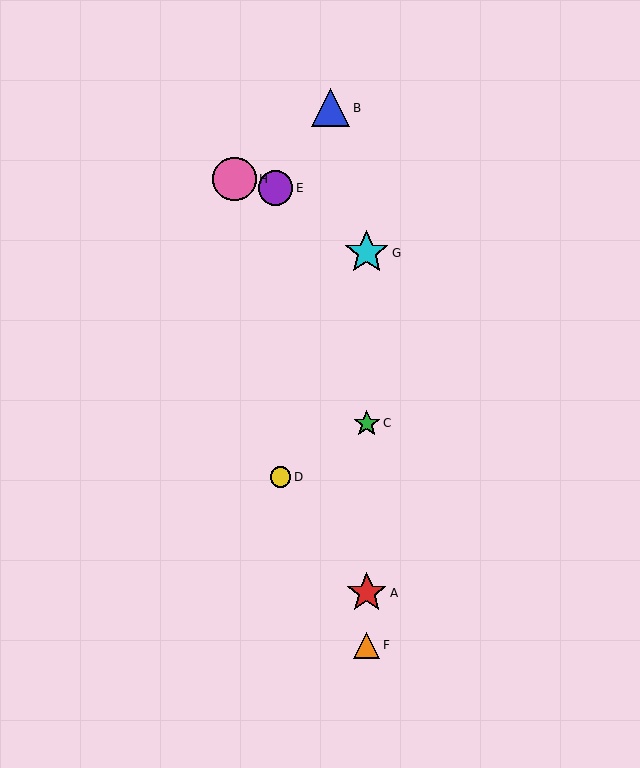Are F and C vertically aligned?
Yes, both are at x≈367.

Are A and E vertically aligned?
No, A is at x≈367 and E is at x≈275.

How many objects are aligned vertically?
4 objects (A, C, F, G) are aligned vertically.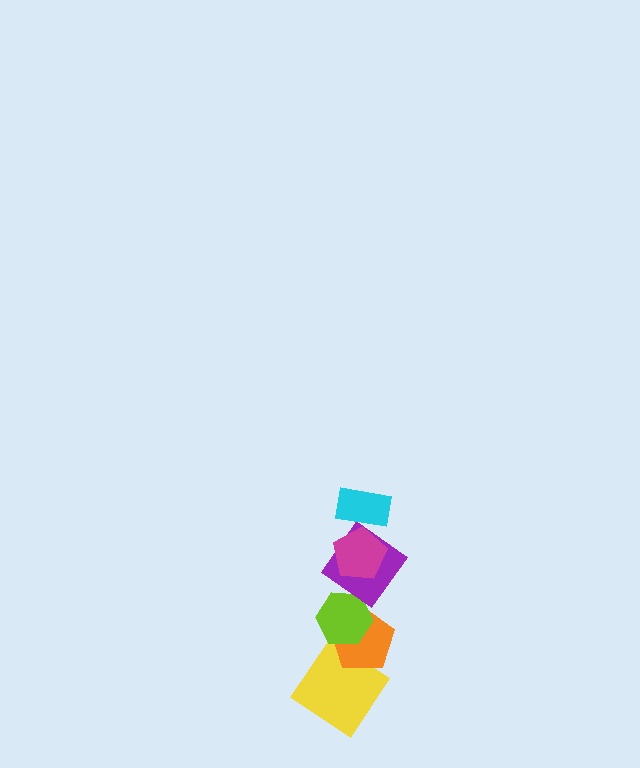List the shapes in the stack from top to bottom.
From top to bottom: the cyan rectangle, the magenta pentagon, the purple diamond, the lime hexagon, the orange pentagon, the yellow diamond.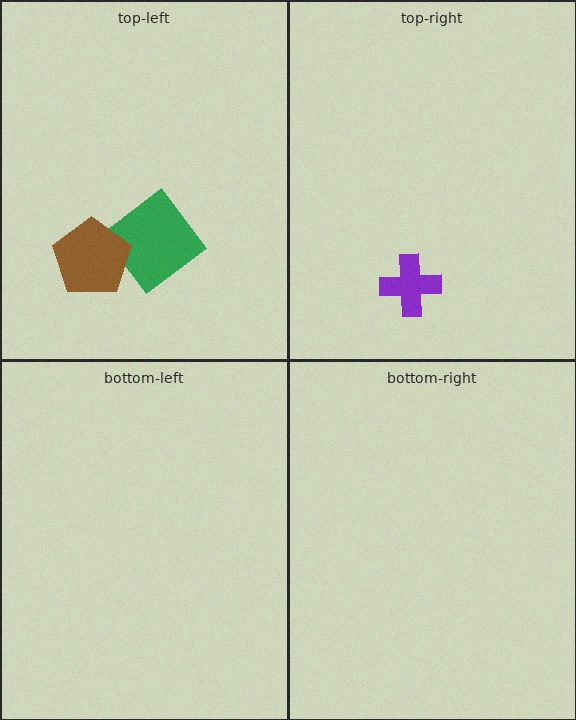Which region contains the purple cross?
The top-right region.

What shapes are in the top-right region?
The purple cross.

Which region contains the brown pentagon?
The top-left region.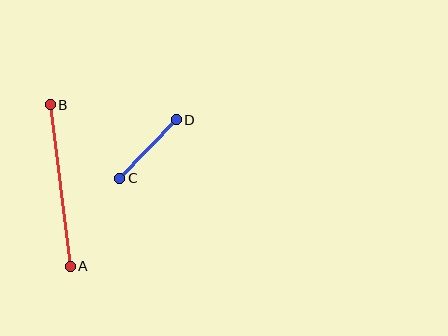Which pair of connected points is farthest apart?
Points A and B are farthest apart.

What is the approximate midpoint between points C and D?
The midpoint is at approximately (148, 149) pixels.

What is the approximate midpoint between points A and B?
The midpoint is at approximately (60, 186) pixels.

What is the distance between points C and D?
The distance is approximately 81 pixels.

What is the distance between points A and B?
The distance is approximately 163 pixels.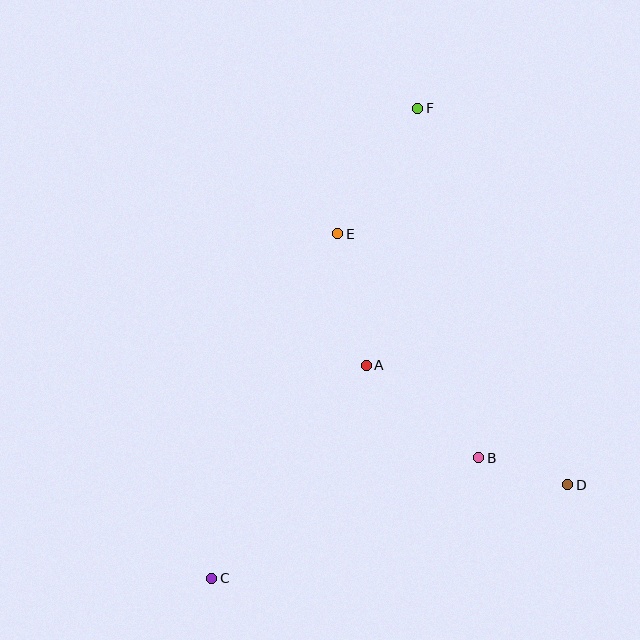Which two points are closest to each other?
Points B and D are closest to each other.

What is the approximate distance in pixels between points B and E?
The distance between B and E is approximately 265 pixels.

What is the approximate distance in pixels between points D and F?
The distance between D and F is approximately 405 pixels.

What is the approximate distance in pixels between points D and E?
The distance between D and E is approximately 341 pixels.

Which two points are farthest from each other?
Points C and F are farthest from each other.